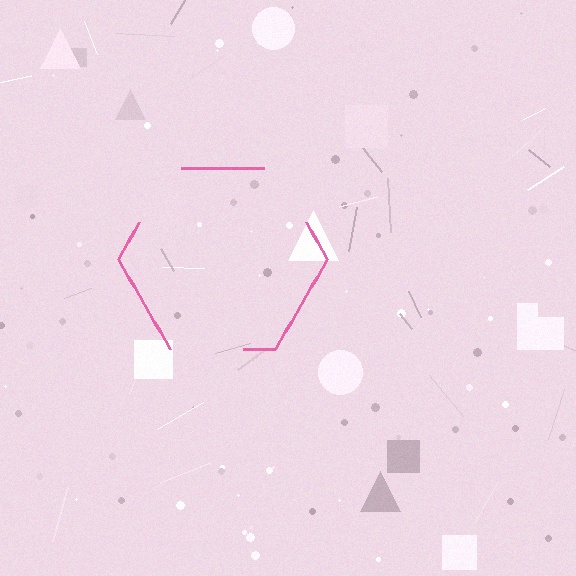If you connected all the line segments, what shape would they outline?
They would outline a hexagon.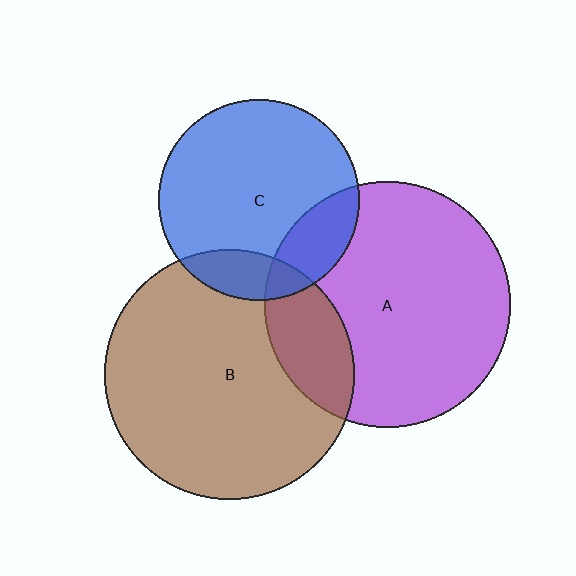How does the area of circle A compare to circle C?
Approximately 1.5 times.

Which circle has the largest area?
Circle B (brown).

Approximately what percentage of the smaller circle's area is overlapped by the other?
Approximately 20%.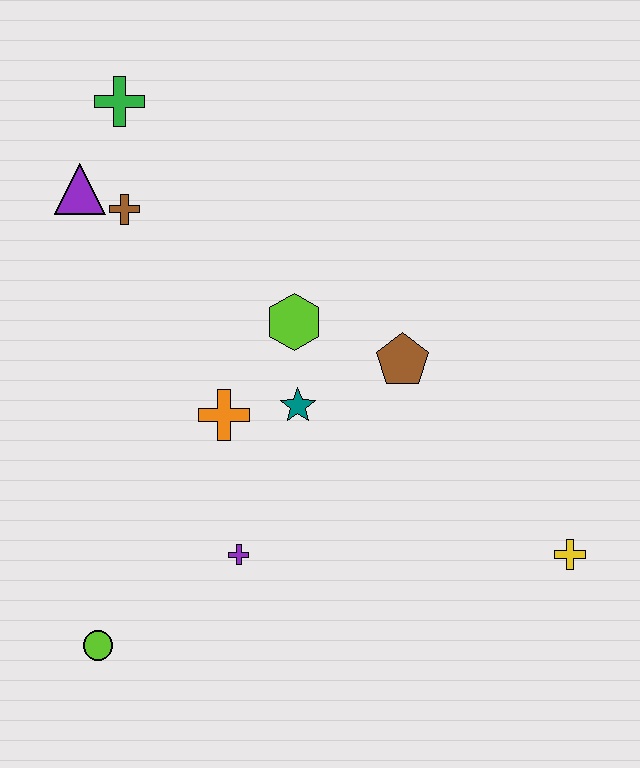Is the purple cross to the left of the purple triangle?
No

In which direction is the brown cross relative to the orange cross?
The brown cross is above the orange cross.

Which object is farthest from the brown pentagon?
The lime circle is farthest from the brown pentagon.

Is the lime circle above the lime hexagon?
No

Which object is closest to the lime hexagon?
The teal star is closest to the lime hexagon.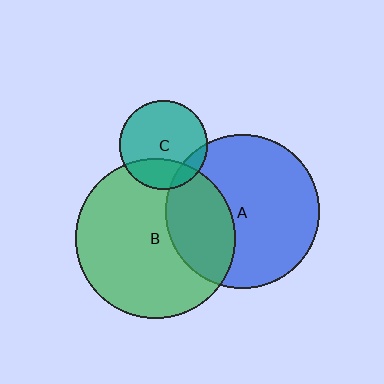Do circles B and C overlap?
Yes.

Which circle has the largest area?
Circle B (green).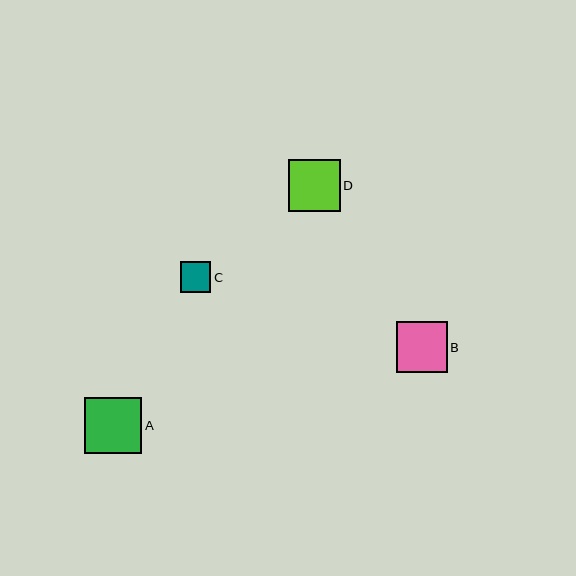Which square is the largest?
Square A is the largest with a size of approximately 57 pixels.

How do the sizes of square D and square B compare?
Square D and square B are approximately the same size.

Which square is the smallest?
Square C is the smallest with a size of approximately 31 pixels.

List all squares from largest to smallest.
From largest to smallest: A, D, B, C.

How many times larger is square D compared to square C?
Square D is approximately 1.7 times the size of square C.